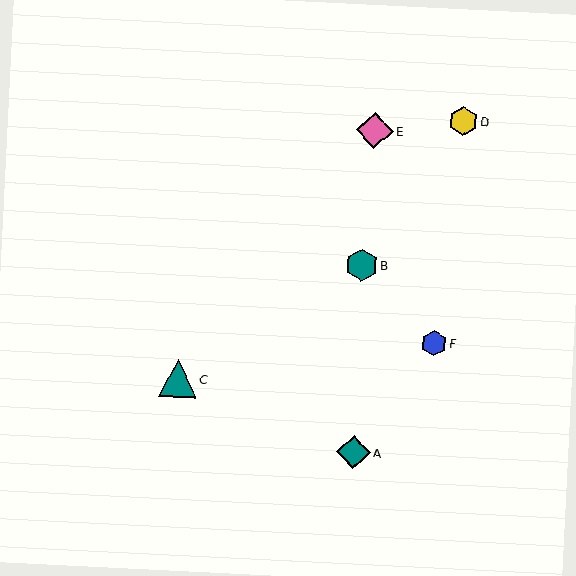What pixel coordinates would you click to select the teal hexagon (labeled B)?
Click at (362, 265) to select the teal hexagon B.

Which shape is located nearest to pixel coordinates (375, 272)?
The teal hexagon (labeled B) at (362, 265) is nearest to that location.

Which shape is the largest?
The teal triangle (labeled C) is the largest.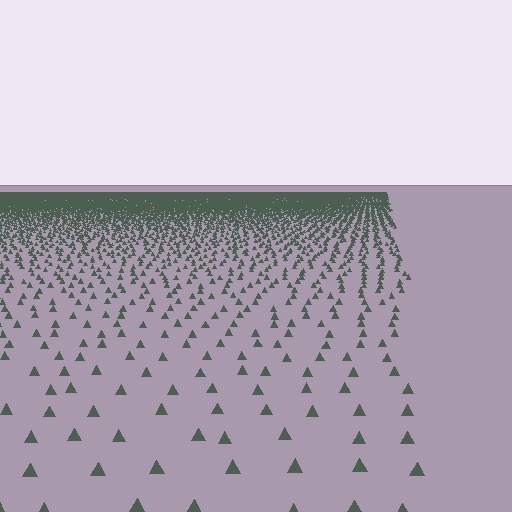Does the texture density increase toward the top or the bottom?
Density increases toward the top.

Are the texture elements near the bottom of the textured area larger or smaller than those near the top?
Larger. Near the bottom, elements are closer to the viewer and appear at a bigger on-screen size.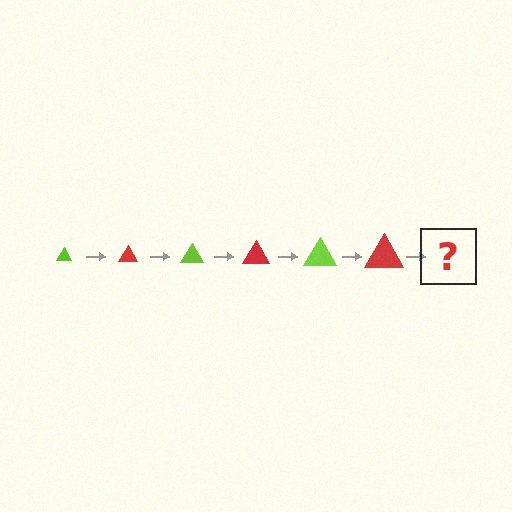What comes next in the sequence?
The next element should be a lime triangle, larger than the previous one.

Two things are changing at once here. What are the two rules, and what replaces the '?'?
The two rules are that the triangle grows larger each step and the color cycles through lime and red. The '?' should be a lime triangle, larger than the previous one.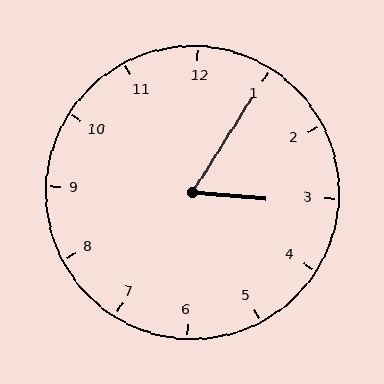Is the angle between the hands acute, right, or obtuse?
It is acute.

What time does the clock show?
3:05.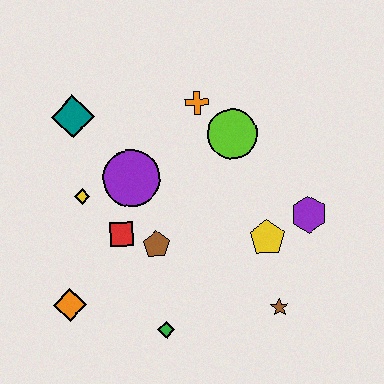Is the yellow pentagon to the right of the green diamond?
Yes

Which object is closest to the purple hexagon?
The yellow pentagon is closest to the purple hexagon.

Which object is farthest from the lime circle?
The orange diamond is farthest from the lime circle.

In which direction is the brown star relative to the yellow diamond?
The brown star is to the right of the yellow diamond.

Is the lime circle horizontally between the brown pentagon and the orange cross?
No